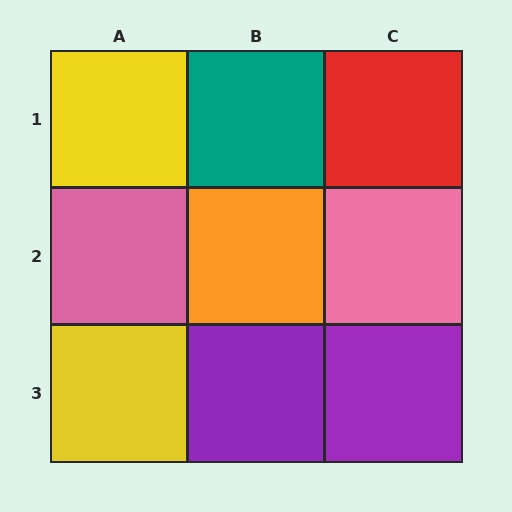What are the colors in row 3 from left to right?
Yellow, purple, purple.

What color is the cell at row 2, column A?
Pink.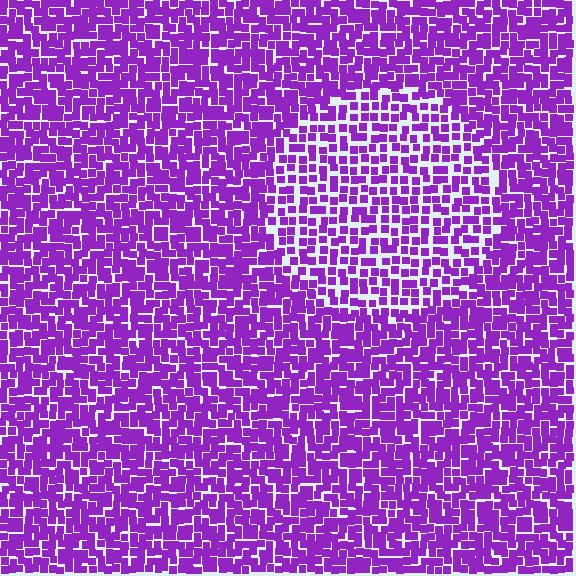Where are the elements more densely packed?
The elements are more densely packed outside the circle boundary.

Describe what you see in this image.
The image contains small purple elements arranged at two different densities. A circle-shaped region is visible where the elements are less densely packed than the surrounding area.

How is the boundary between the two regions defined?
The boundary is defined by a change in element density (approximately 1.6x ratio). All elements are the same color, size, and shape.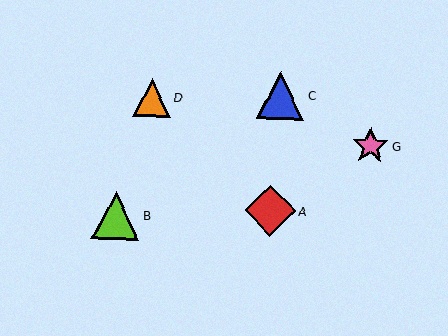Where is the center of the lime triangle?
The center of the lime triangle is at (116, 215).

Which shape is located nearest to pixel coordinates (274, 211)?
The red diamond (labeled A) at (270, 210) is nearest to that location.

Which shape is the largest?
The red diamond (labeled A) is the largest.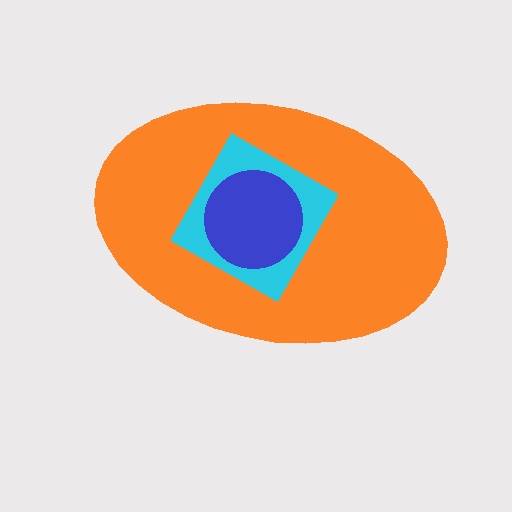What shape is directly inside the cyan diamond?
The blue circle.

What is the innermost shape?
The blue circle.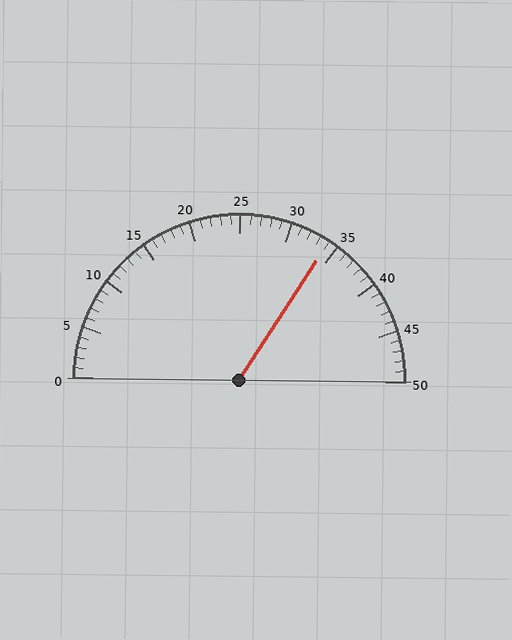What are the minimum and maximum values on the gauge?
The gauge ranges from 0 to 50.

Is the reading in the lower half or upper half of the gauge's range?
The reading is in the upper half of the range (0 to 50).